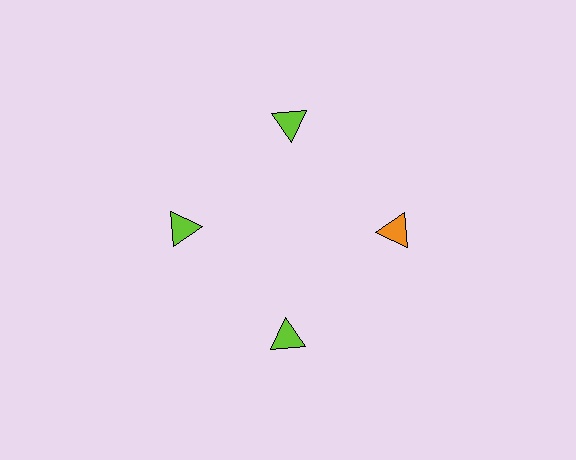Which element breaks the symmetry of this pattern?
The orange triangle at roughly the 3 o'clock position breaks the symmetry. All other shapes are lime triangles.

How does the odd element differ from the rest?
It has a different color: orange instead of lime.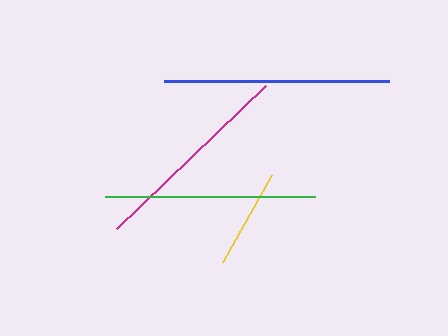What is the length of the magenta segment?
The magenta segment is approximately 207 pixels long.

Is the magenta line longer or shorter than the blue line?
The blue line is longer than the magenta line.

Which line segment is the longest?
The blue line is the longest at approximately 225 pixels.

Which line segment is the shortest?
The yellow line is the shortest at approximately 100 pixels.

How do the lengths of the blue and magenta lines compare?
The blue and magenta lines are approximately the same length.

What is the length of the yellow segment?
The yellow segment is approximately 100 pixels long.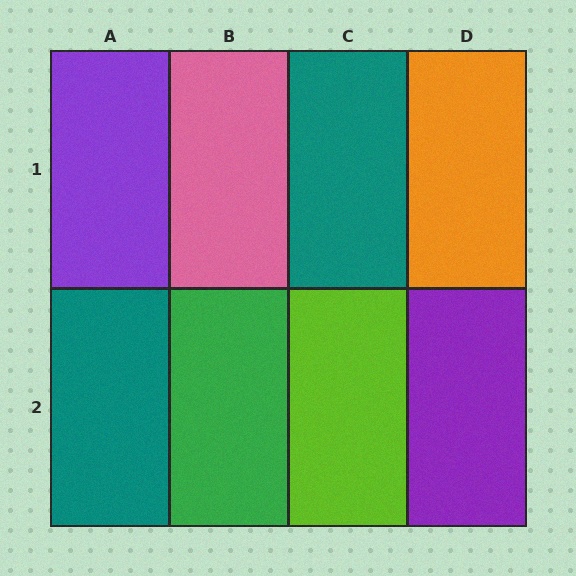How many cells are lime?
1 cell is lime.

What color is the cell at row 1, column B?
Pink.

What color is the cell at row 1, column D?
Orange.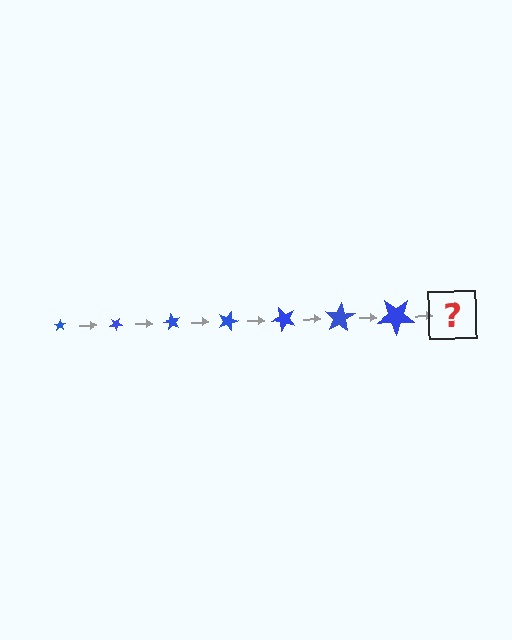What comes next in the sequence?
The next element should be a star, larger than the previous one and rotated 210 degrees from the start.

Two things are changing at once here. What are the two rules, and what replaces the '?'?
The two rules are that the star grows larger each step and it rotates 30 degrees each step. The '?' should be a star, larger than the previous one and rotated 210 degrees from the start.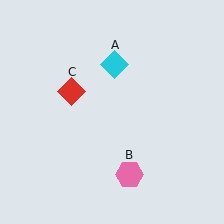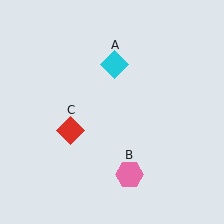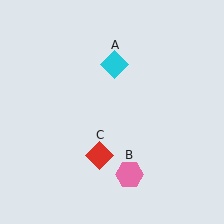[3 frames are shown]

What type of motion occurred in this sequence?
The red diamond (object C) rotated counterclockwise around the center of the scene.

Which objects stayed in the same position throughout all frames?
Cyan diamond (object A) and pink hexagon (object B) remained stationary.